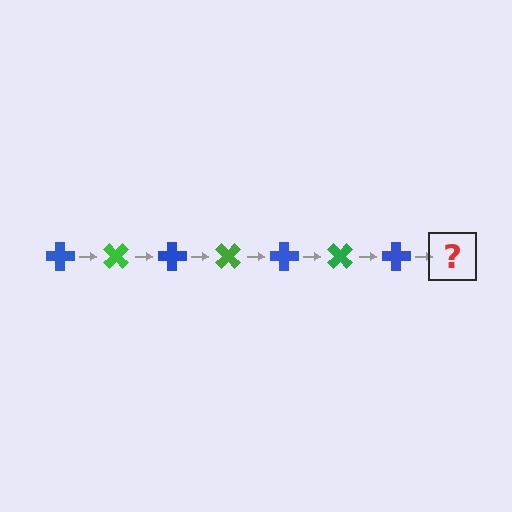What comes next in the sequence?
The next element should be a green cross, rotated 315 degrees from the start.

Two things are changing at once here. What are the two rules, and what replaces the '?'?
The two rules are that it rotates 45 degrees each step and the color cycles through blue and green. The '?' should be a green cross, rotated 315 degrees from the start.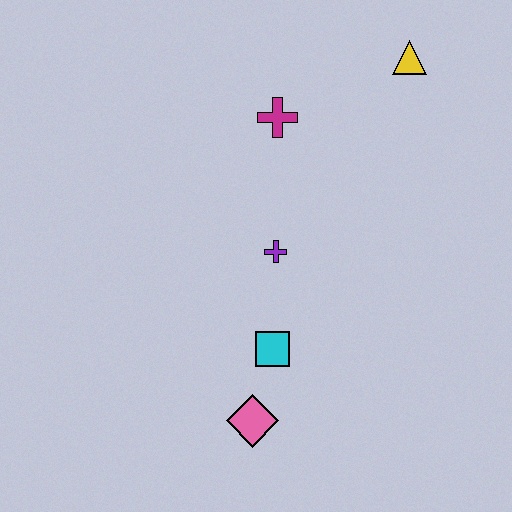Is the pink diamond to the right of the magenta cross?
No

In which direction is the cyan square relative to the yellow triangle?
The cyan square is below the yellow triangle.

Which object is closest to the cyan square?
The pink diamond is closest to the cyan square.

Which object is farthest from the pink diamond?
The yellow triangle is farthest from the pink diamond.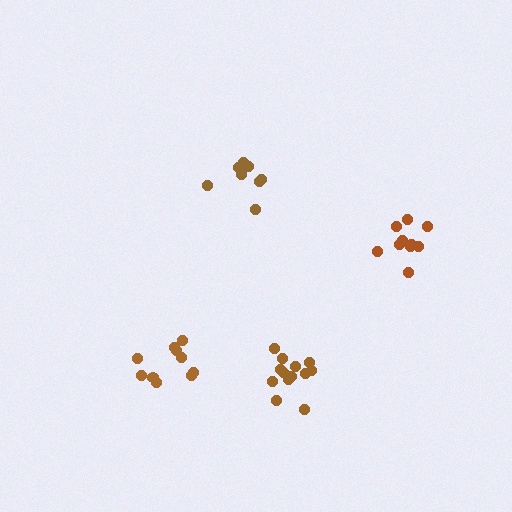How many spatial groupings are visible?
There are 4 spatial groupings.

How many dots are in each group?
Group 1: 10 dots, Group 2: 10 dots, Group 3: 9 dots, Group 4: 13 dots (42 total).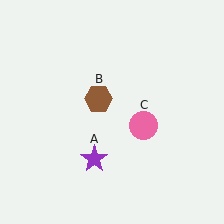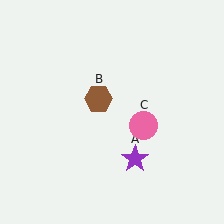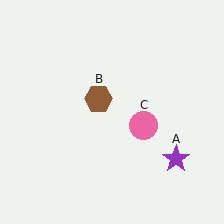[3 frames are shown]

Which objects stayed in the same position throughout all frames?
Brown hexagon (object B) and pink circle (object C) remained stationary.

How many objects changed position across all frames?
1 object changed position: purple star (object A).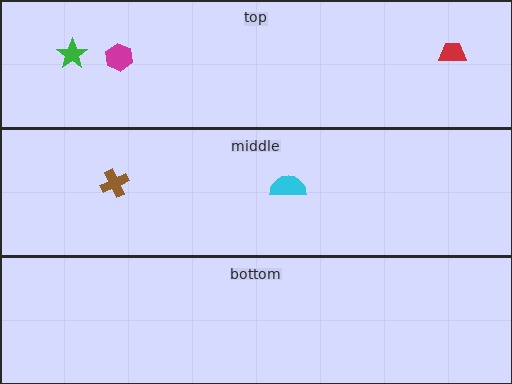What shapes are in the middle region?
The cyan semicircle, the brown cross.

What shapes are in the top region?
The red trapezoid, the green star, the magenta hexagon.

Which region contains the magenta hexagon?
The top region.